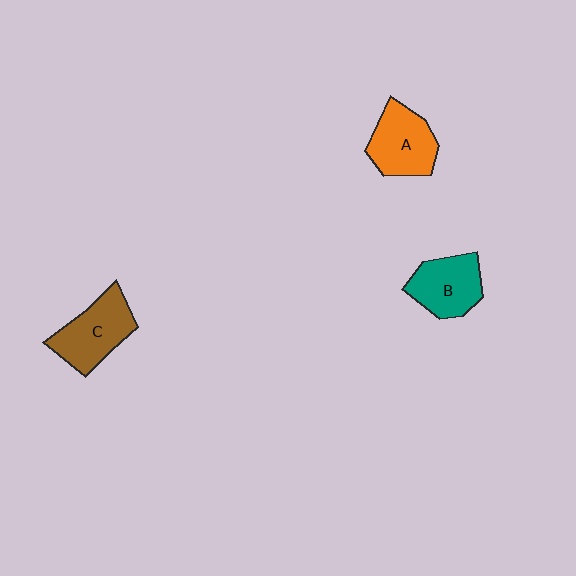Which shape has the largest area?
Shape C (brown).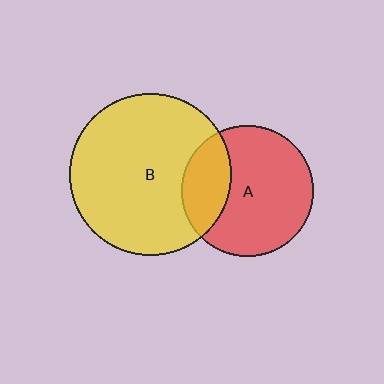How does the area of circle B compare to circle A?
Approximately 1.5 times.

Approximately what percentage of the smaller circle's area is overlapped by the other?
Approximately 25%.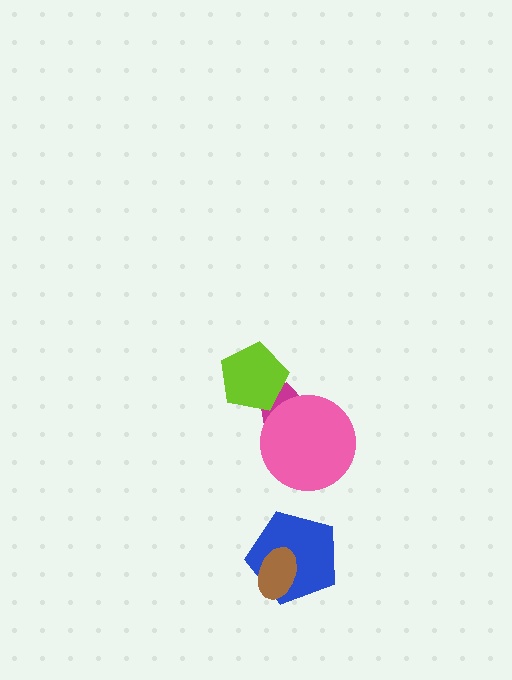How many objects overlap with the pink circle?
1 object overlaps with the pink circle.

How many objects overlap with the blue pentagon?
1 object overlaps with the blue pentagon.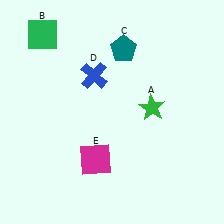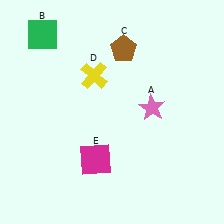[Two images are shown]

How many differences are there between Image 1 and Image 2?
There are 3 differences between the two images.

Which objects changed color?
A changed from green to pink. C changed from teal to brown. D changed from blue to yellow.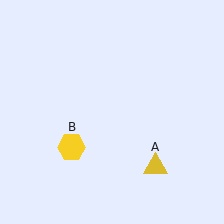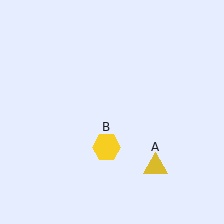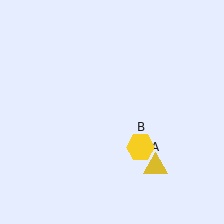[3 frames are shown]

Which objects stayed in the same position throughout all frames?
Yellow triangle (object A) remained stationary.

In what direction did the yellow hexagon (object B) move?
The yellow hexagon (object B) moved right.